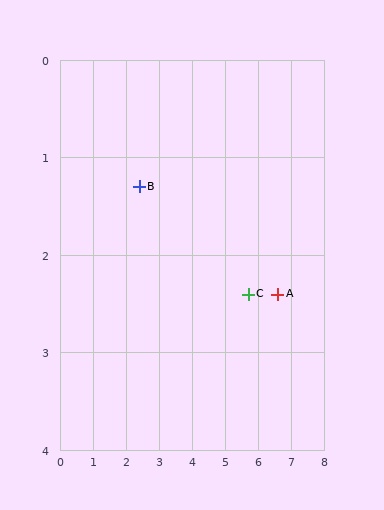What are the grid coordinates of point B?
Point B is at approximately (2.4, 1.3).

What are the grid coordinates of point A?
Point A is at approximately (6.6, 2.4).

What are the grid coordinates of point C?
Point C is at approximately (5.7, 2.4).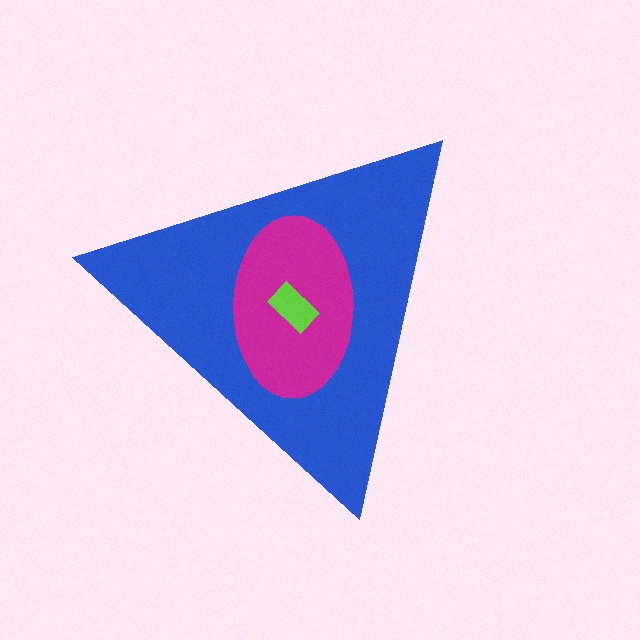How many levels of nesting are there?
3.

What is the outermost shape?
The blue triangle.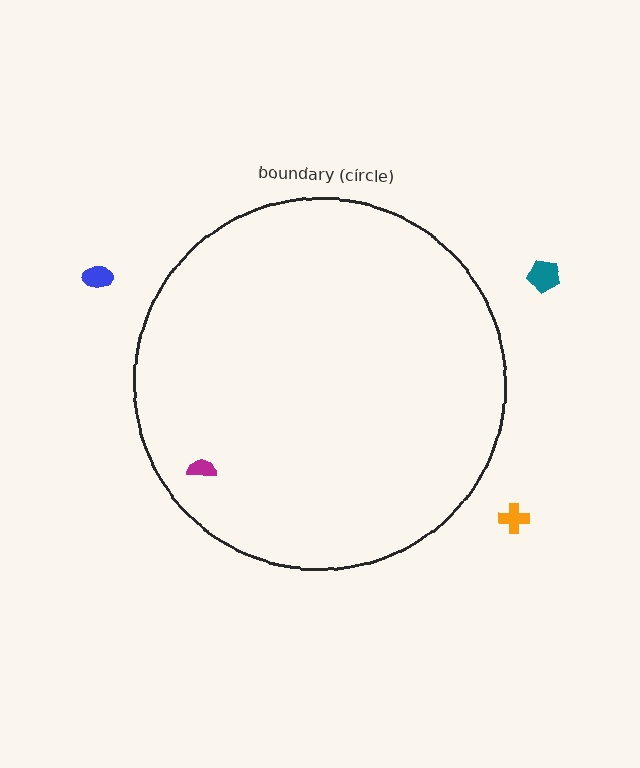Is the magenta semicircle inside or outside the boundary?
Inside.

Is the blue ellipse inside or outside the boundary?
Outside.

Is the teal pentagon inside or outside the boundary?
Outside.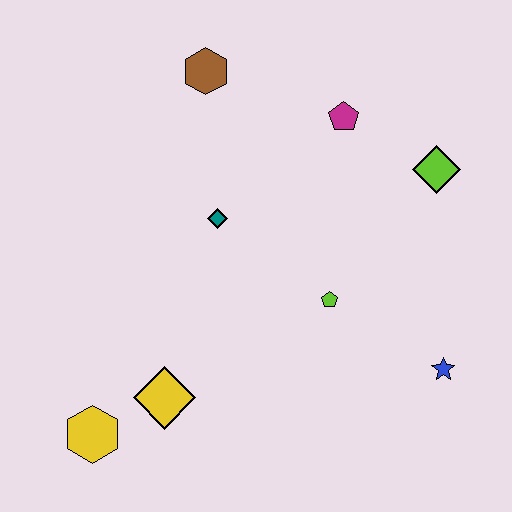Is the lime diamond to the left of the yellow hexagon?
No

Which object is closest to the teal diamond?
The lime pentagon is closest to the teal diamond.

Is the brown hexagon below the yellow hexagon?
No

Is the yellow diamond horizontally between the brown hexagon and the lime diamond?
No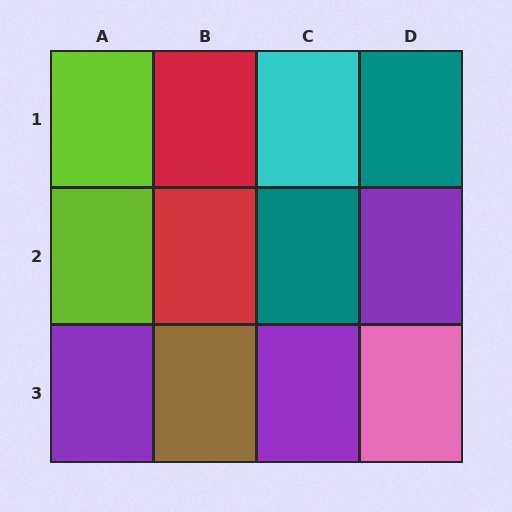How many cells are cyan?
1 cell is cyan.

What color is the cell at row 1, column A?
Lime.